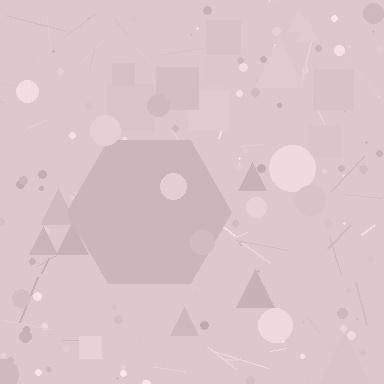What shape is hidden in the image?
A hexagon is hidden in the image.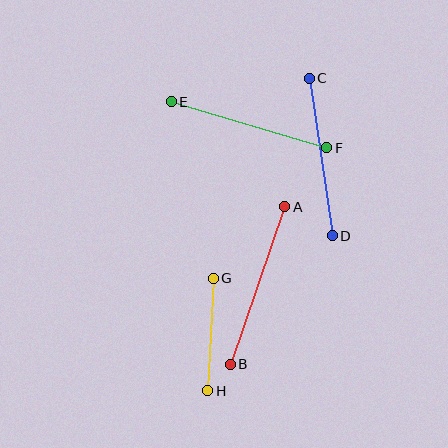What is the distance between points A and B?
The distance is approximately 166 pixels.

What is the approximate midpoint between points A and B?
The midpoint is at approximately (258, 286) pixels.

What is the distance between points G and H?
The distance is approximately 113 pixels.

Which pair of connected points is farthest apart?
Points A and B are farthest apart.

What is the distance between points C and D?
The distance is approximately 159 pixels.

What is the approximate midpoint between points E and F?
The midpoint is at approximately (249, 125) pixels.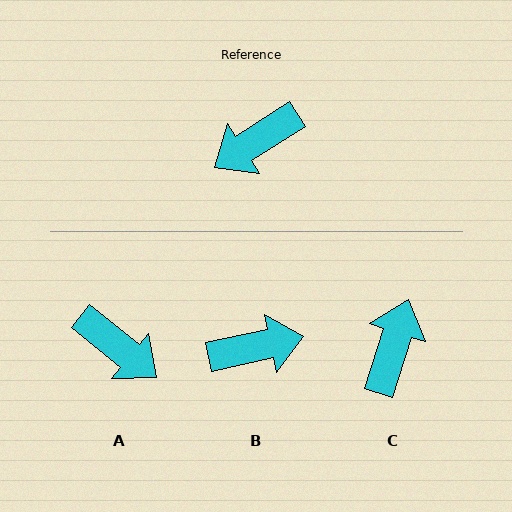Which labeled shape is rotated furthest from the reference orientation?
B, about 159 degrees away.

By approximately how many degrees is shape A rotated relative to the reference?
Approximately 108 degrees counter-clockwise.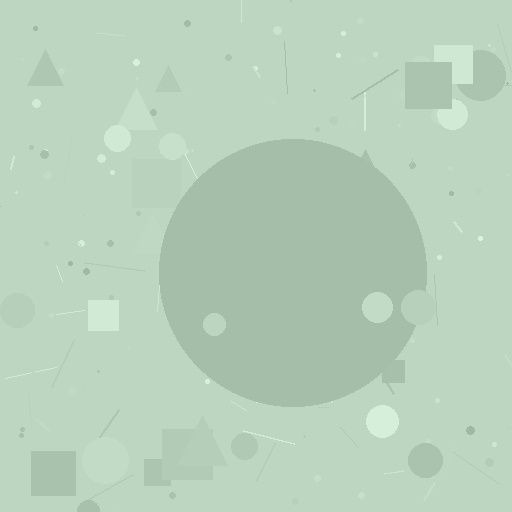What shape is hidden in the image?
A circle is hidden in the image.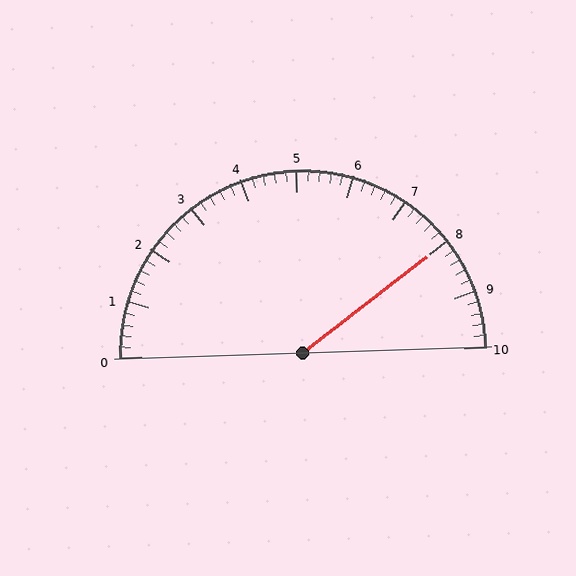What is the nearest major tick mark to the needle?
The nearest major tick mark is 8.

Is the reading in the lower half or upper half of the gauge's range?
The reading is in the upper half of the range (0 to 10).